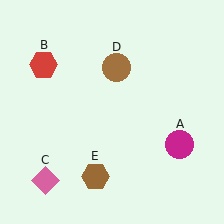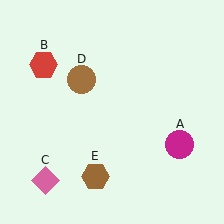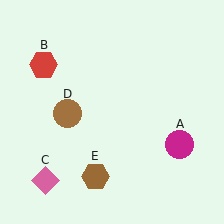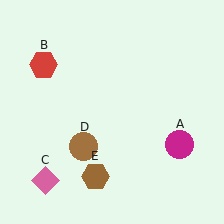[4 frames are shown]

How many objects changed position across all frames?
1 object changed position: brown circle (object D).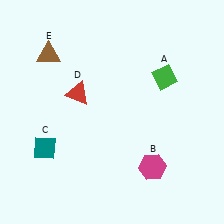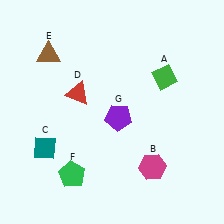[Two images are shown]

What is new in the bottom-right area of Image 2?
A purple pentagon (G) was added in the bottom-right area of Image 2.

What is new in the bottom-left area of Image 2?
A green pentagon (F) was added in the bottom-left area of Image 2.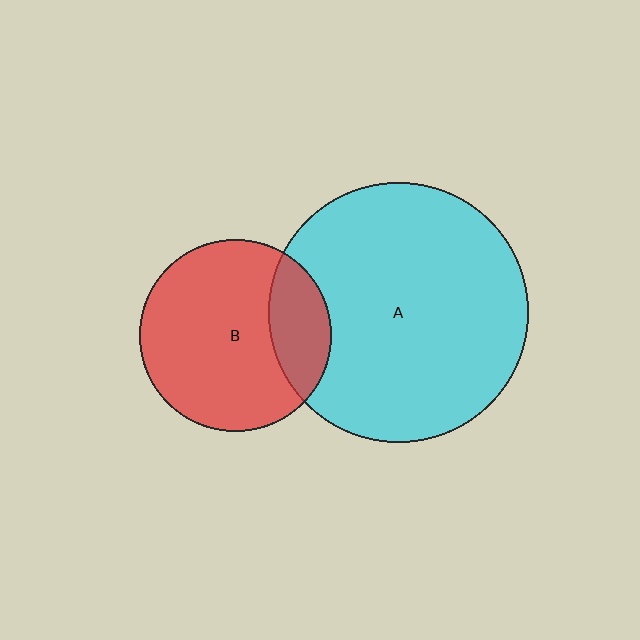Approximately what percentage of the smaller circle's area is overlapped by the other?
Approximately 20%.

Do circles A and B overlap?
Yes.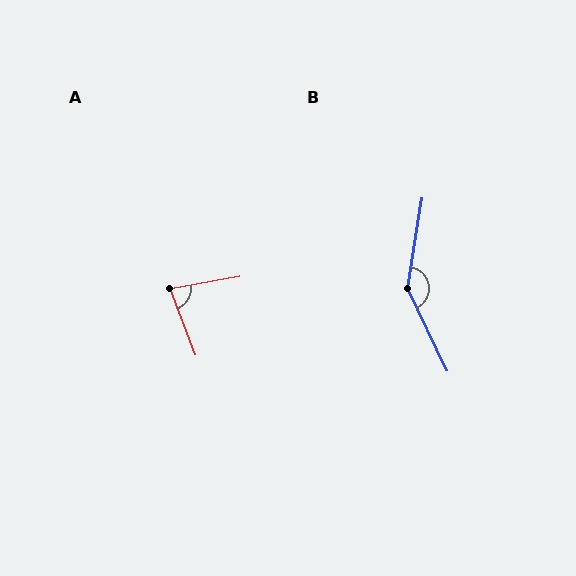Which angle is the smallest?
A, at approximately 79 degrees.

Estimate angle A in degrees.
Approximately 79 degrees.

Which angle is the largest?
B, at approximately 145 degrees.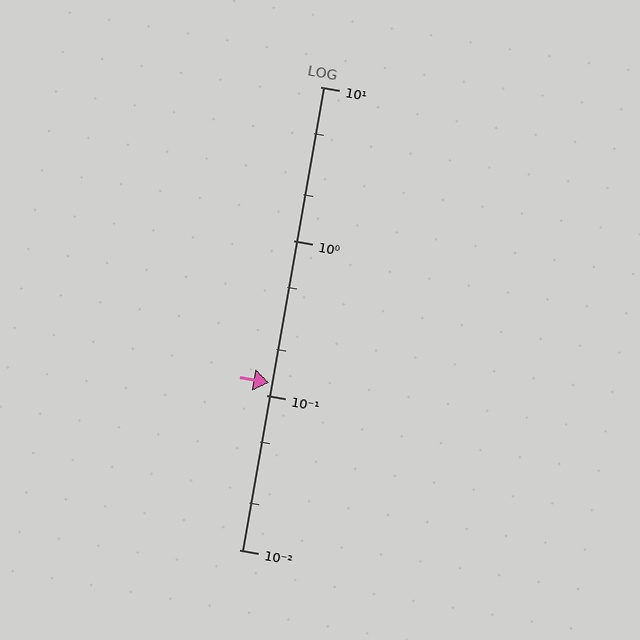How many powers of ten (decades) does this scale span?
The scale spans 3 decades, from 0.01 to 10.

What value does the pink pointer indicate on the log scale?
The pointer indicates approximately 0.12.